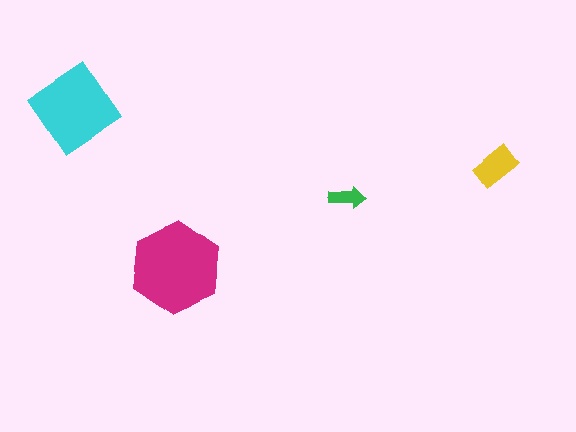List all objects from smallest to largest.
The green arrow, the yellow rectangle, the cyan diamond, the magenta hexagon.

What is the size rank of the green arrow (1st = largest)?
4th.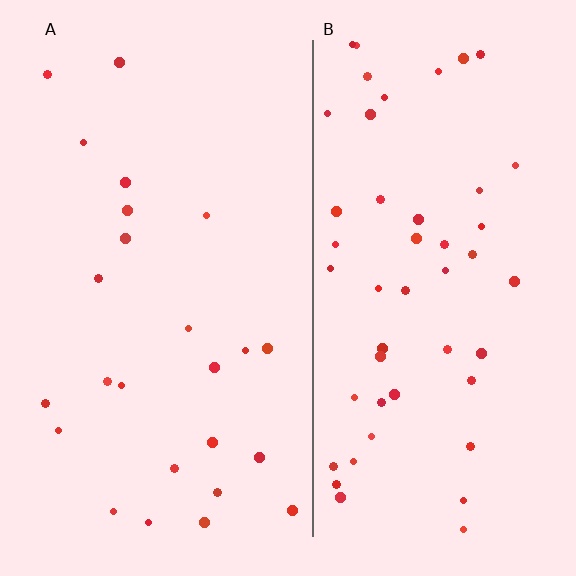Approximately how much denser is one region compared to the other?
Approximately 2.0× — region B over region A.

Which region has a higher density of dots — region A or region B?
B (the right).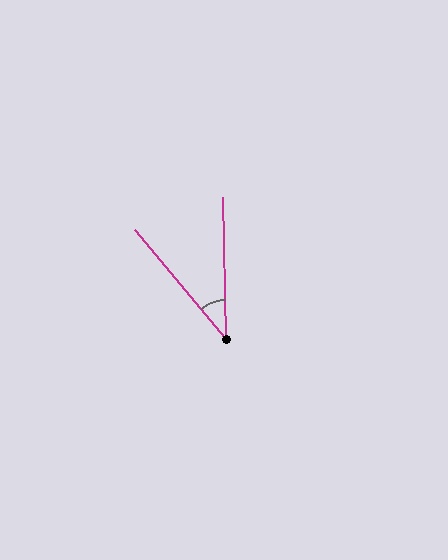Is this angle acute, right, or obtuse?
It is acute.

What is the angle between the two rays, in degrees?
Approximately 38 degrees.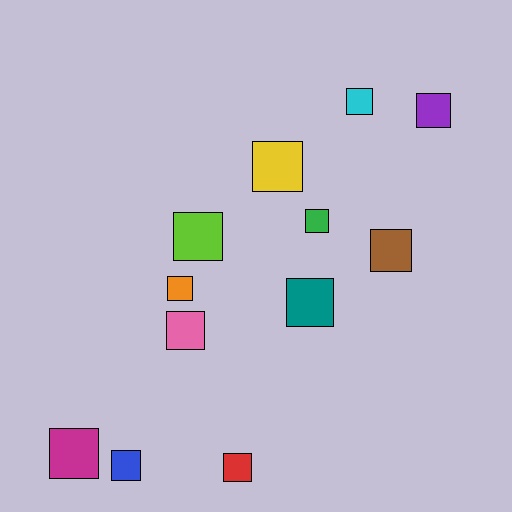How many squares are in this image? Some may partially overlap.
There are 12 squares.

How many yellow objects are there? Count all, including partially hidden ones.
There is 1 yellow object.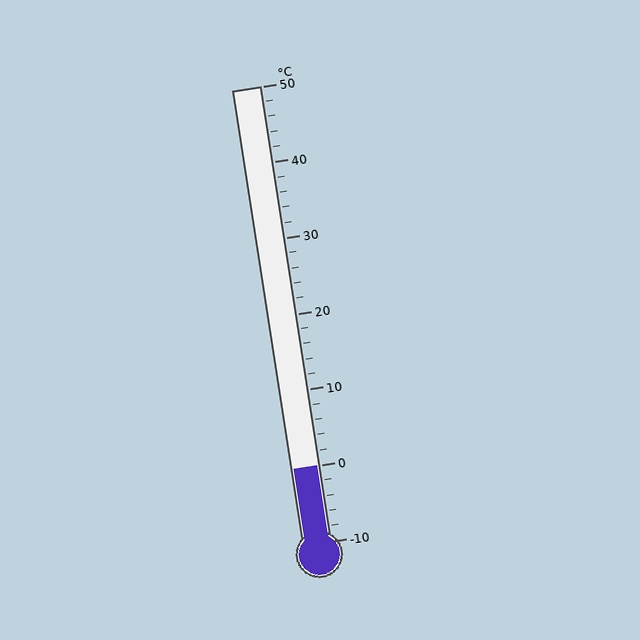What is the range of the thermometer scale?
The thermometer scale ranges from -10°C to 50°C.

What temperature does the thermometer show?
The thermometer shows approximately 0°C.